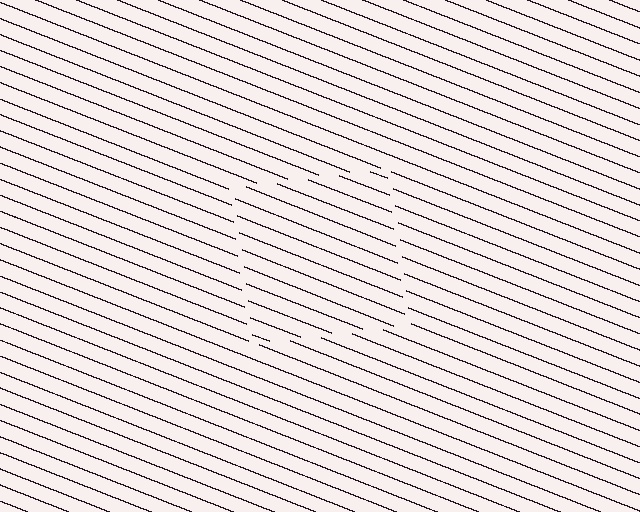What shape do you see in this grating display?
An illusory square. The interior of the shape contains the same grating, shifted by half a period — the contour is defined by the phase discontinuity where line-ends from the inner and outer gratings abut.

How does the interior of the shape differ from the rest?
The interior of the shape contains the same grating, shifted by half a period — the contour is defined by the phase discontinuity where line-ends from the inner and outer gratings abut.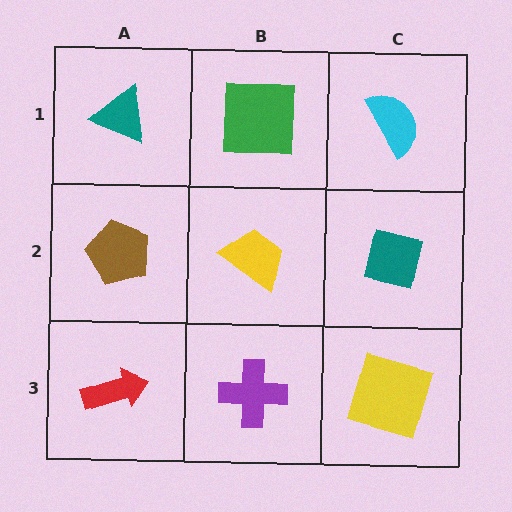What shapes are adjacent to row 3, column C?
A teal square (row 2, column C), a purple cross (row 3, column B).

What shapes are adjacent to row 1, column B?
A yellow trapezoid (row 2, column B), a teal triangle (row 1, column A), a cyan semicircle (row 1, column C).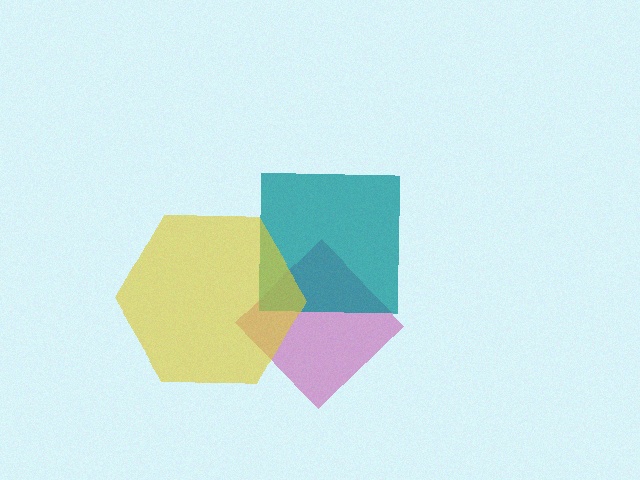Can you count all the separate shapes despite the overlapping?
Yes, there are 3 separate shapes.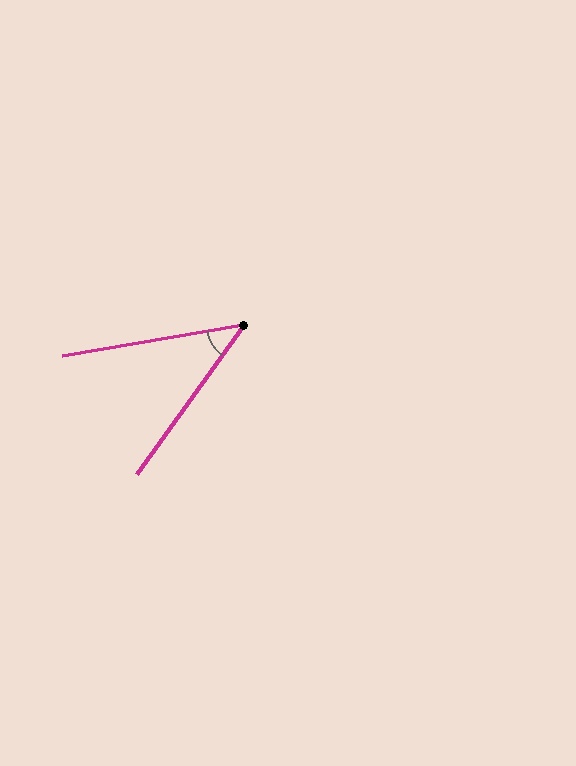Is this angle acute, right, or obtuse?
It is acute.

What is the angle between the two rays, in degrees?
Approximately 45 degrees.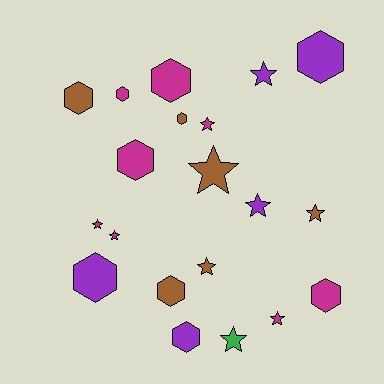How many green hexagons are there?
There are no green hexagons.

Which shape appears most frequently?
Star, with 10 objects.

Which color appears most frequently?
Magenta, with 8 objects.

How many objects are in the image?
There are 20 objects.